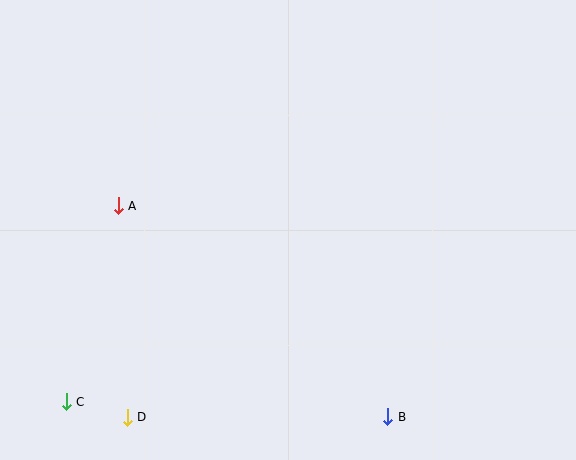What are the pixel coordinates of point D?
Point D is at (127, 417).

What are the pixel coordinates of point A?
Point A is at (118, 206).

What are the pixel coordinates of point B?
Point B is at (388, 417).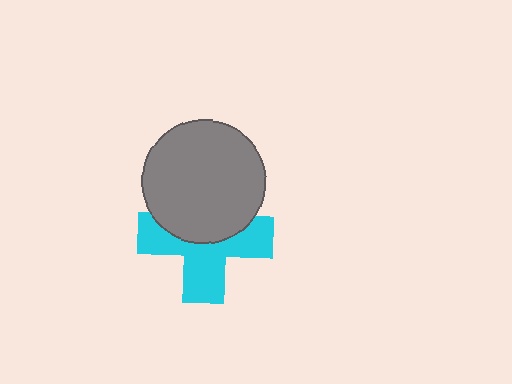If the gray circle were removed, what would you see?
You would see the complete cyan cross.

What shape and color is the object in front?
The object in front is a gray circle.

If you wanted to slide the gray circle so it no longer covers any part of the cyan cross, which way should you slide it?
Slide it up — that is the most direct way to separate the two shapes.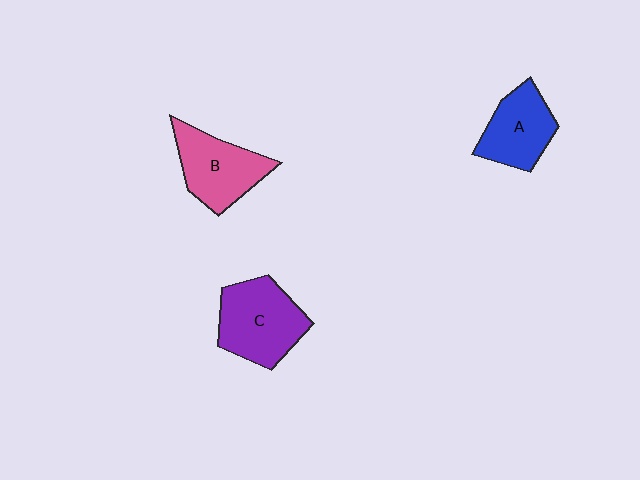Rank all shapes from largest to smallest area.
From largest to smallest: C (purple), B (pink), A (blue).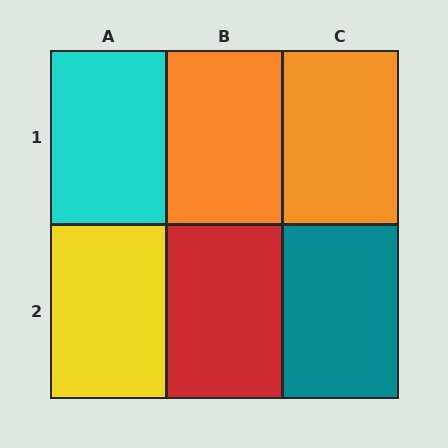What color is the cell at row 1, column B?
Orange.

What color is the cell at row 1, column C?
Orange.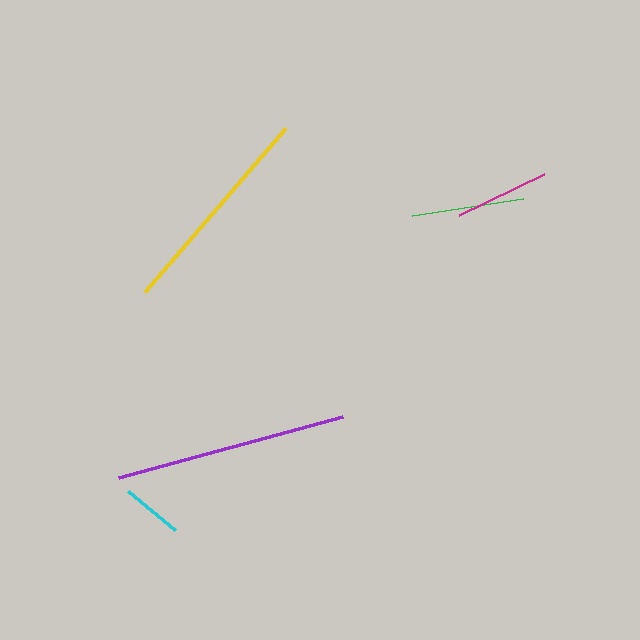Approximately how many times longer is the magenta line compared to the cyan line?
The magenta line is approximately 1.6 times the length of the cyan line.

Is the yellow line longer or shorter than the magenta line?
The yellow line is longer than the magenta line.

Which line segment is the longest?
The purple line is the longest at approximately 232 pixels.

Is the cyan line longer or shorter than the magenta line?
The magenta line is longer than the cyan line.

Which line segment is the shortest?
The cyan line is the shortest at approximately 61 pixels.